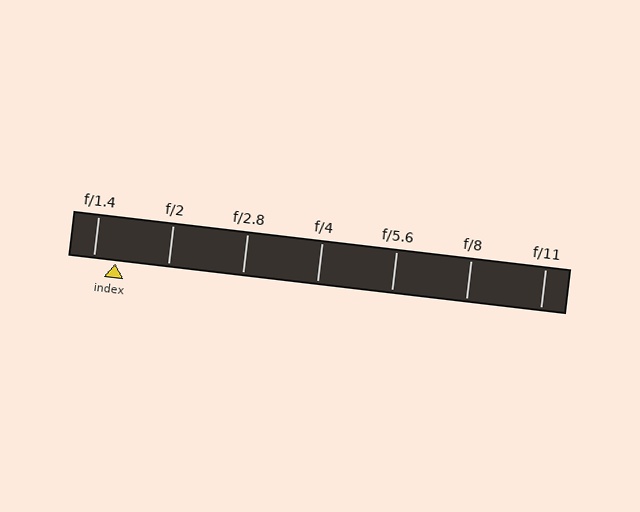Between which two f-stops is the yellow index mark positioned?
The index mark is between f/1.4 and f/2.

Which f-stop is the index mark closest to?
The index mark is closest to f/1.4.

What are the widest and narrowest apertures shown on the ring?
The widest aperture shown is f/1.4 and the narrowest is f/11.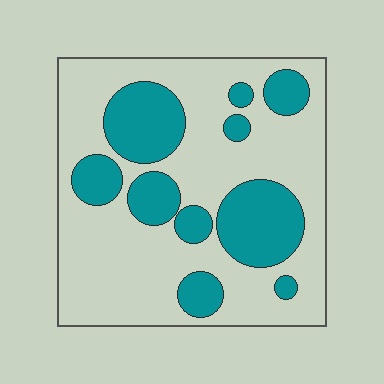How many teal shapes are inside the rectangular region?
10.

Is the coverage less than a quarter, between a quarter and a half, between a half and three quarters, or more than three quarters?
Between a quarter and a half.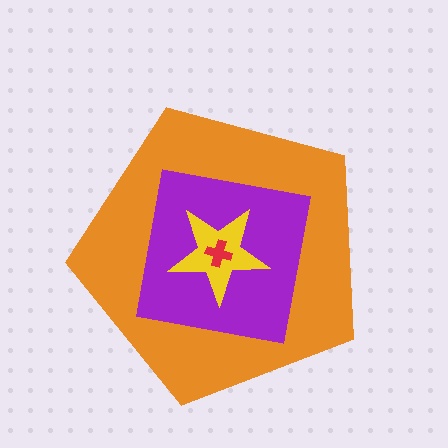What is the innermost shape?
The red cross.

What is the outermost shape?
The orange pentagon.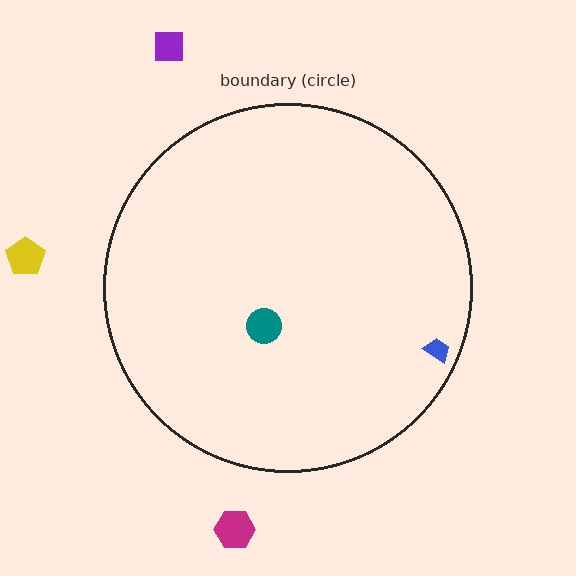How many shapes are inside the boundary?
2 inside, 3 outside.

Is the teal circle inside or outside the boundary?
Inside.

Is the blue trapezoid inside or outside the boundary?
Inside.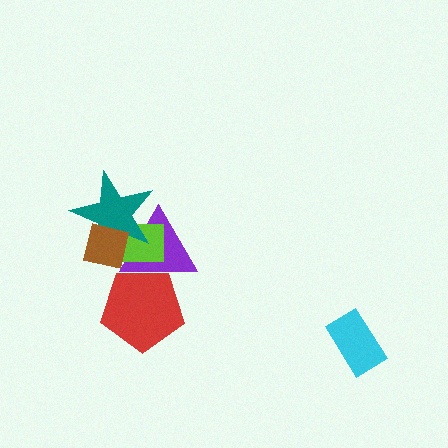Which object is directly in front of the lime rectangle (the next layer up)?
The teal star is directly in front of the lime rectangle.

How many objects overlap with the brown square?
3 objects overlap with the brown square.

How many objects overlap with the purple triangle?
4 objects overlap with the purple triangle.